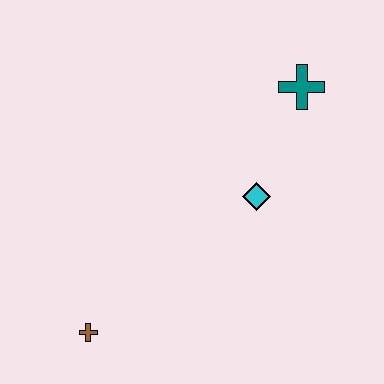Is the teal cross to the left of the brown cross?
No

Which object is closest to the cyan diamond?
The teal cross is closest to the cyan diamond.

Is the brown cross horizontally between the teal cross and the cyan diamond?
No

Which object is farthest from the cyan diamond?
The brown cross is farthest from the cyan diamond.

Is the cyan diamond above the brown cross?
Yes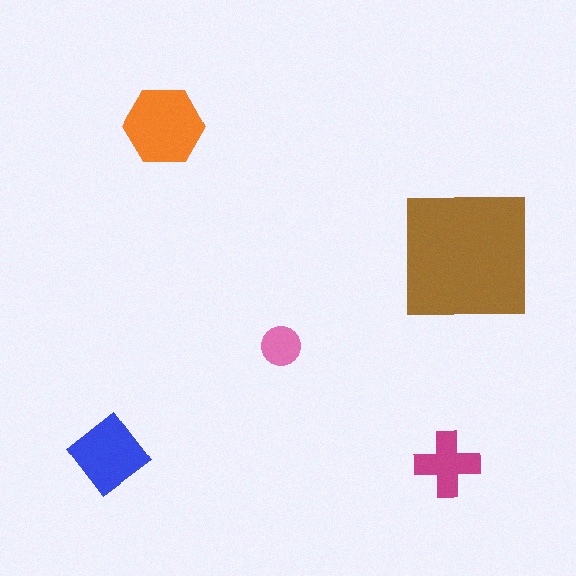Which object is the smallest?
The pink circle.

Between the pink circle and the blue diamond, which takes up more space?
The blue diamond.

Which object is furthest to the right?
The brown square is rightmost.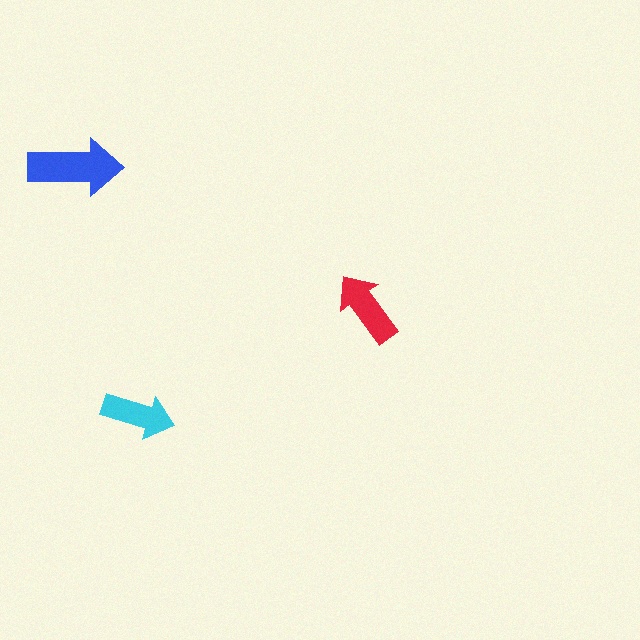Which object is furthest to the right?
The red arrow is rightmost.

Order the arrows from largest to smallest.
the blue one, the red one, the cyan one.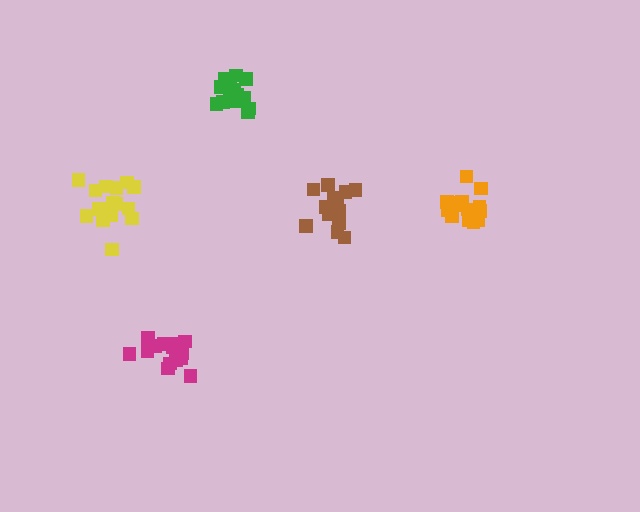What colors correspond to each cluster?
The clusters are colored: magenta, yellow, green, orange, brown.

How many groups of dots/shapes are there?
There are 5 groups.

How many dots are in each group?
Group 1: 15 dots, Group 2: 16 dots, Group 3: 15 dots, Group 4: 15 dots, Group 5: 13 dots (74 total).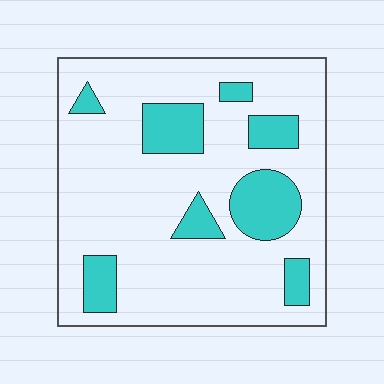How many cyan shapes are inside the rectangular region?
8.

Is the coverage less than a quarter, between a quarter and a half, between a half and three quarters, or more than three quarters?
Less than a quarter.